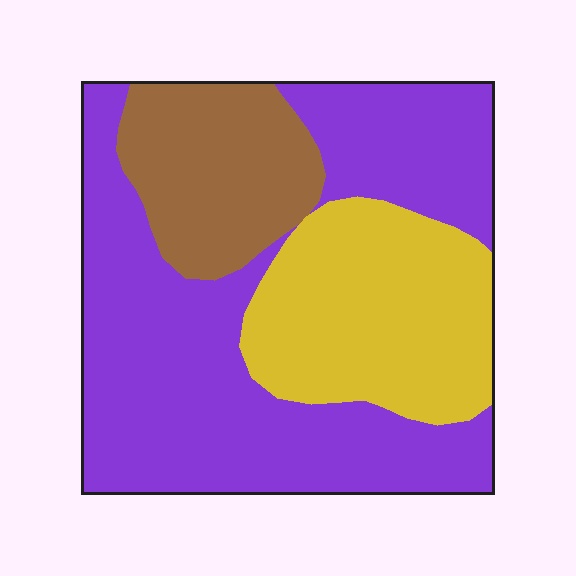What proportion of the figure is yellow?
Yellow takes up between a quarter and a half of the figure.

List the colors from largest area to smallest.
From largest to smallest: purple, yellow, brown.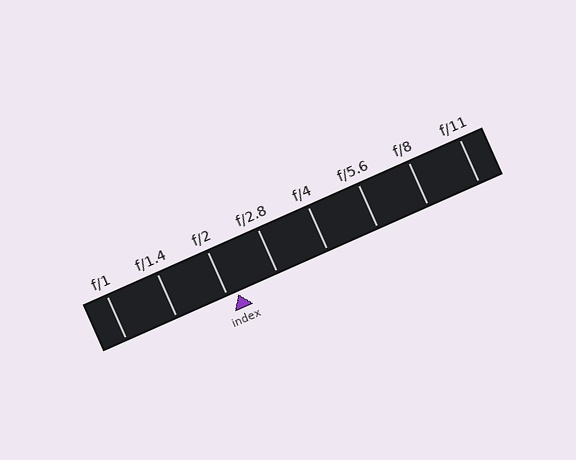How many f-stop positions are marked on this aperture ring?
There are 8 f-stop positions marked.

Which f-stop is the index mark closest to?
The index mark is closest to f/2.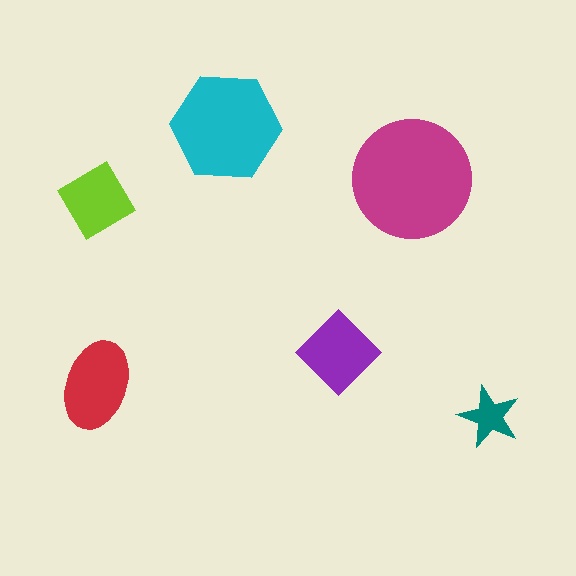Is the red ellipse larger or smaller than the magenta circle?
Smaller.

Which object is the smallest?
The teal star.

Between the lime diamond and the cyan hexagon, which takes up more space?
The cyan hexagon.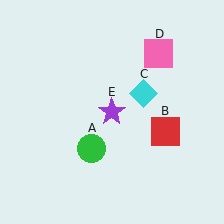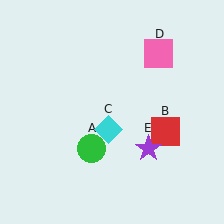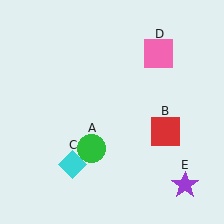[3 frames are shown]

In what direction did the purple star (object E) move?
The purple star (object E) moved down and to the right.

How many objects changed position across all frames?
2 objects changed position: cyan diamond (object C), purple star (object E).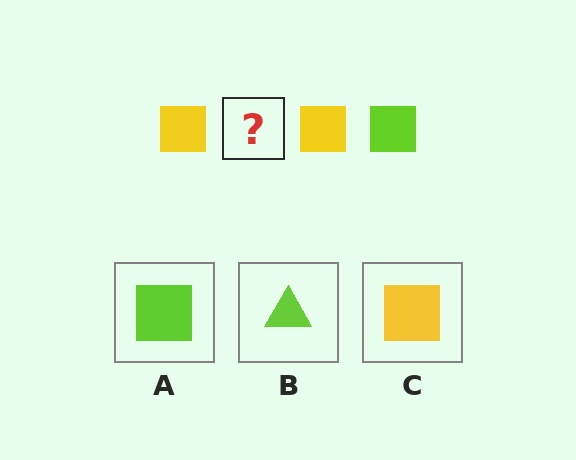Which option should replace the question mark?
Option A.